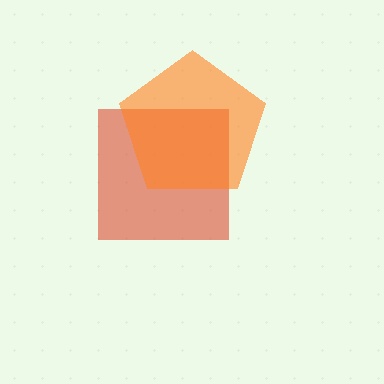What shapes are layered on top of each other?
The layered shapes are: a red square, an orange pentagon.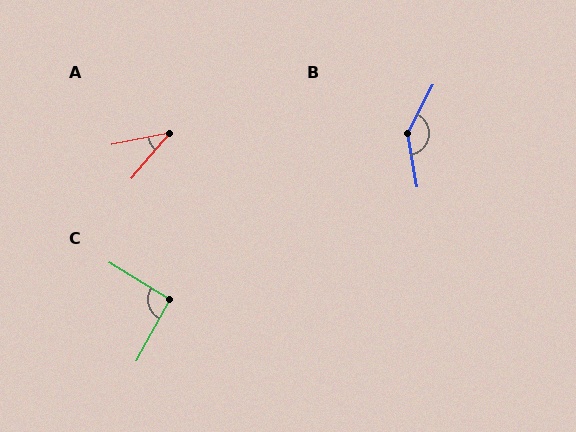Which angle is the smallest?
A, at approximately 38 degrees.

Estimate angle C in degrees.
Approximately 93 degrees.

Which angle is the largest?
B, at approximately 143 degrees.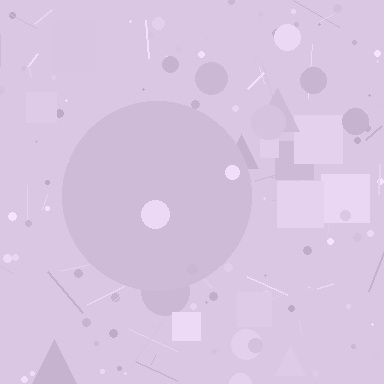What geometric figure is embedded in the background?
A circle is embedded in the background.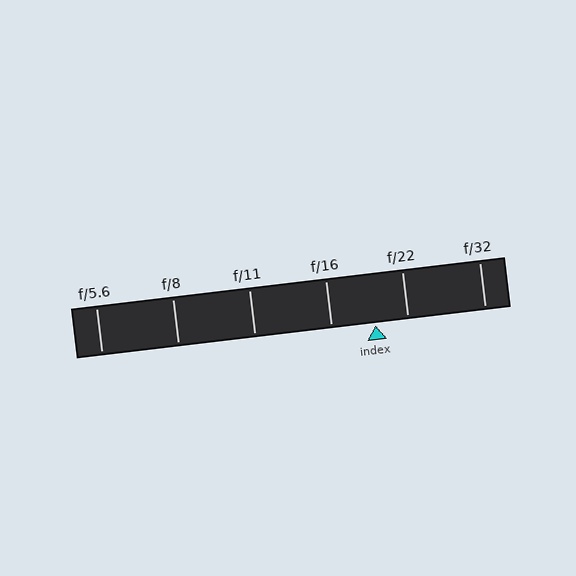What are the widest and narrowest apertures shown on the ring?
The widest aperture shown is f/5.6 and the narrowest is f/32.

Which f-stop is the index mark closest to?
The index mark is closest to f/22.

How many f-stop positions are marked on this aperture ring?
There are 6 f-stop positions marked.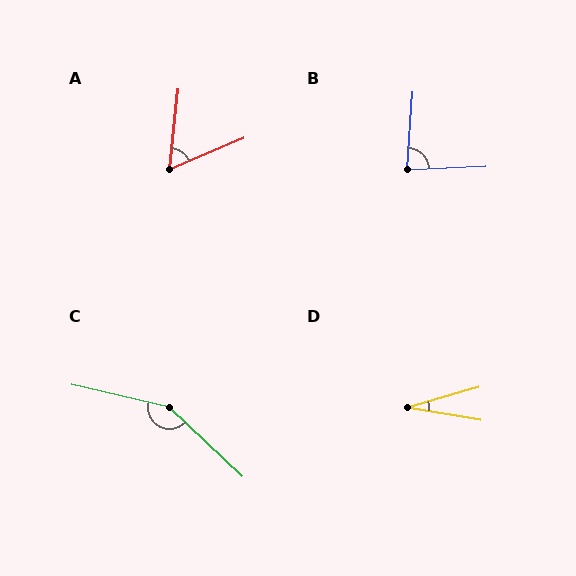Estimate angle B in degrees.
Approximately 83 degrees.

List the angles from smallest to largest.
D (25°), A (61°), B (83°), C (150°).